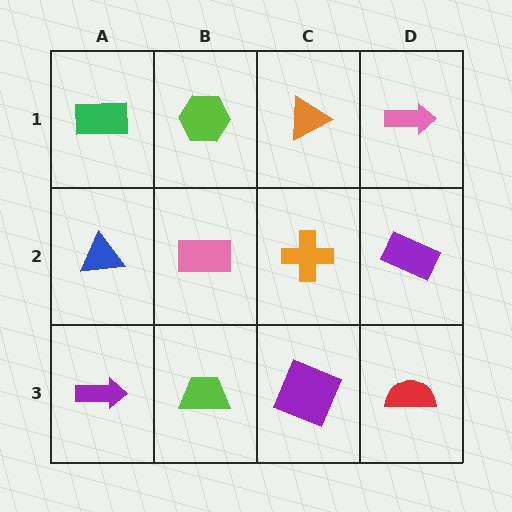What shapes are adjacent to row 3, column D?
A purple rectangle (row 2, column D), a purple square (row 3, column C).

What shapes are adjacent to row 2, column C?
An orange triangle (row 1, column C), a purple square (row 3, column C), a pink rectangle (row 2, column B), a purple rectangle (row 2, column D).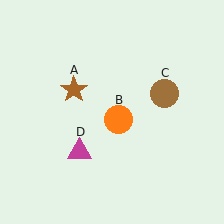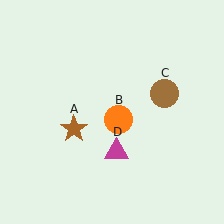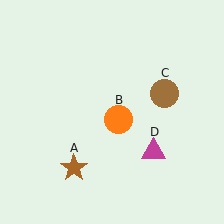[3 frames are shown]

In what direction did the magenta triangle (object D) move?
The magenta triangle (object D) moved right.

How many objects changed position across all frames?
2 objects changed position: brown star (object A), magenta triangle (object D).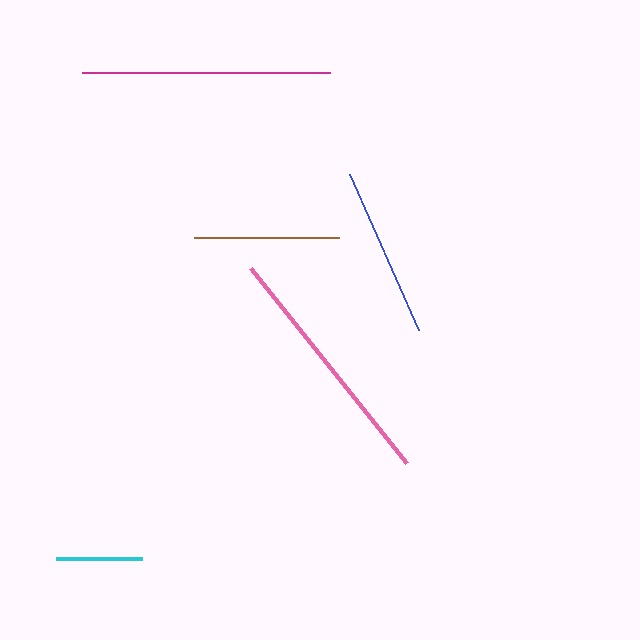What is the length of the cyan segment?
The cyan segment is approximately 86 pixels long.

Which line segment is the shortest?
The cyan line is the shortest at approximately 86 pixels.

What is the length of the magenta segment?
The magenta segment is approximately 248 pixels long.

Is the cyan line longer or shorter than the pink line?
The pink line is longer than the cyan line.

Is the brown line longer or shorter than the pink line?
The pink line is longer than the brown line.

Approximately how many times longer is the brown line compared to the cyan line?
The brown line is approximately 1.7 times the length of the cyan line.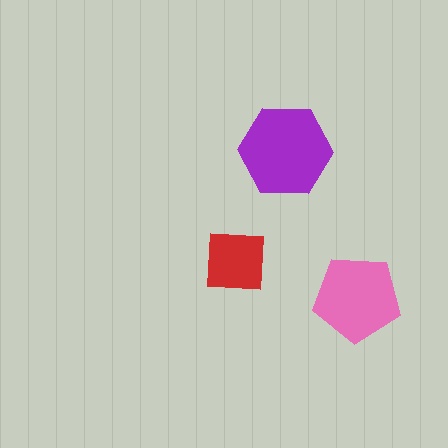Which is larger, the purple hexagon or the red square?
The purple hexagon.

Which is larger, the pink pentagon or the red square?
The pink pentagon.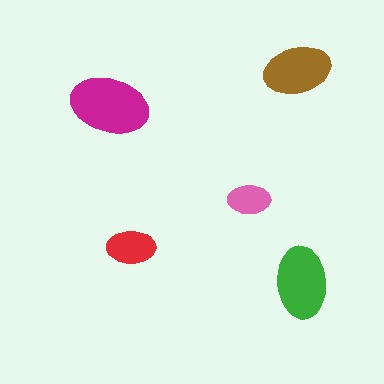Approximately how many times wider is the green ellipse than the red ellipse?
About 1.5 times wider.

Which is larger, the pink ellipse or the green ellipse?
The green one.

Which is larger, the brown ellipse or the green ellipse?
The green one.